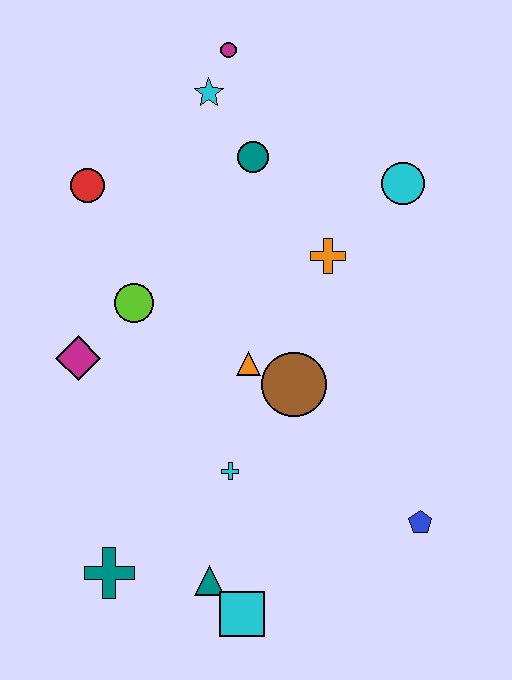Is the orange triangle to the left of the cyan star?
No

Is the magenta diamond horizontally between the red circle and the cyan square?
No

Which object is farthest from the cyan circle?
The teal cross is farthest from the cyan circle.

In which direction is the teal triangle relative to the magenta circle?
The teal triangle is below the magenta circle.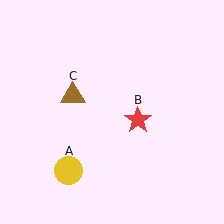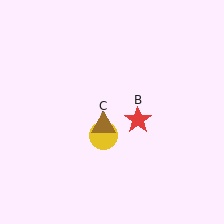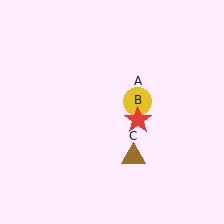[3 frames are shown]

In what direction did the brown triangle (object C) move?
The brown triangle (object C) moved down and to the right.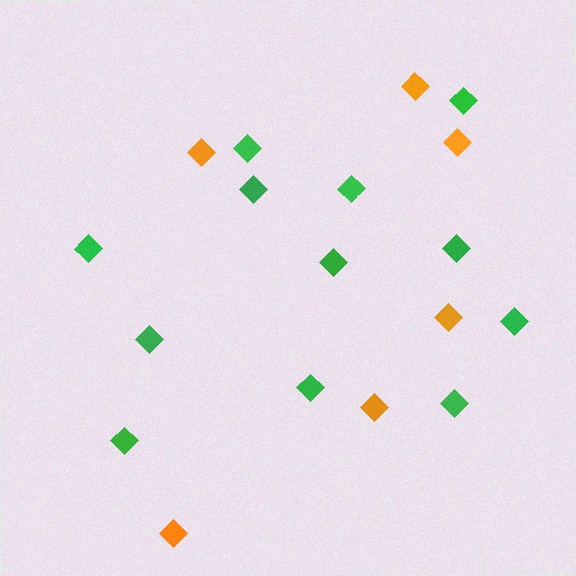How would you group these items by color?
There are 2 groups: one group of orange diamonds (6) and one group of green diamonds (12).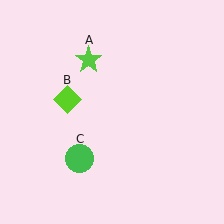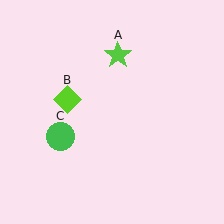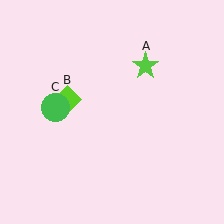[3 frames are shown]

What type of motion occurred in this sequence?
The lime star (object A), green circle (object C) rotated clockwise around the center of the scene.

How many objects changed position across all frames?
2 objects changed position: lime star (object A), green circle (object C).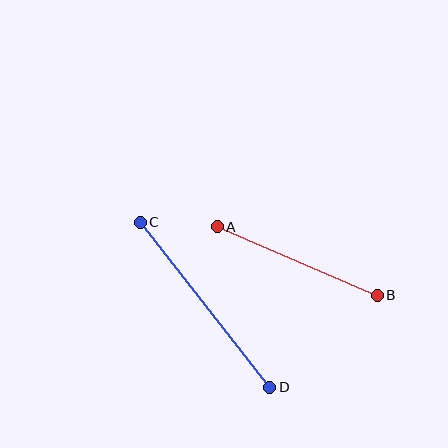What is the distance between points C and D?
The distance is approximately 210 pixels.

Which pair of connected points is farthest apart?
Points C and D are farthest apart.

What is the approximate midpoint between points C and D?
The midpoint is at approximately (205, 305) pixels.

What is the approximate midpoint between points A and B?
The midpoint is at approximately (297, 261) pixels.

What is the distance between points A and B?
The distance is approximately 174 pixels.